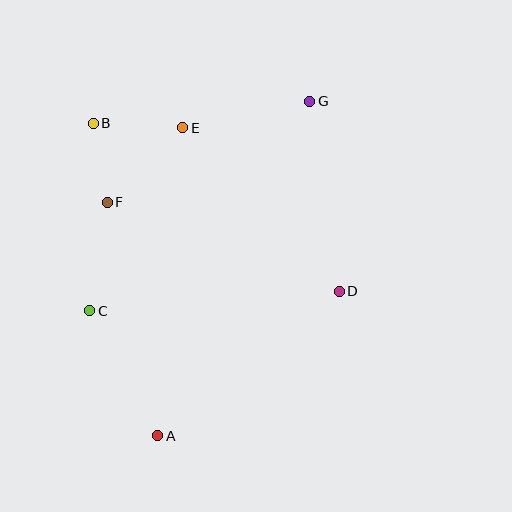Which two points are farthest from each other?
Points A and G are farthest from each other.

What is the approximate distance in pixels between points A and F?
The distance between A and F is approximately 239 pixels.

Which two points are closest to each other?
Points B and F are closest to each other.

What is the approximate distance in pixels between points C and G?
The distance between C and G is approximately 304 pixels.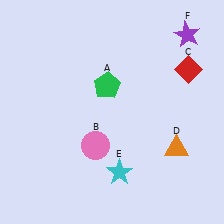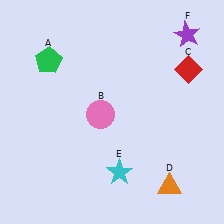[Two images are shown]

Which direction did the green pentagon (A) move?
The green pentagon (A) moved left.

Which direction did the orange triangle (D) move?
The orange triangle (D) moved down.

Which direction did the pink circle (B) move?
The pink circle (B) moved up.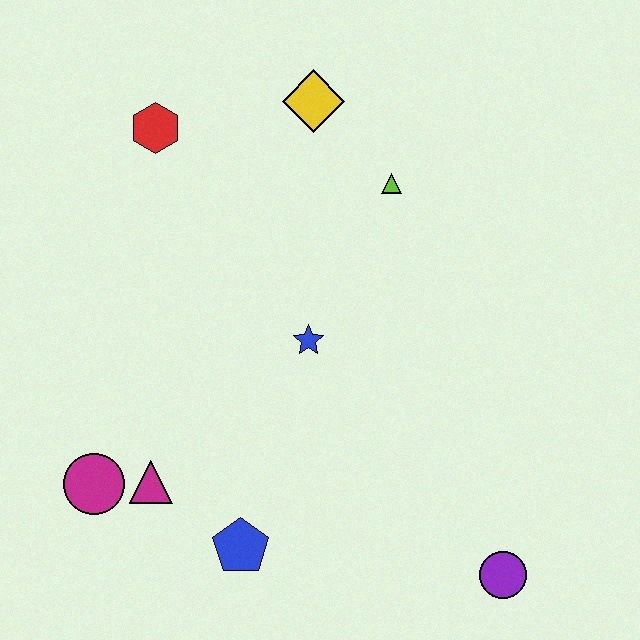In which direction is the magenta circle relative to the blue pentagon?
The magenta circle is to the left of the blue pentagon.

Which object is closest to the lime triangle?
The yellow diamond is closest to the lime triangle.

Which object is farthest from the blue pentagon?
The yellow diamond is farthest from the blue pentagon.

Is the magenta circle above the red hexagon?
No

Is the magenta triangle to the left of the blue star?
Yes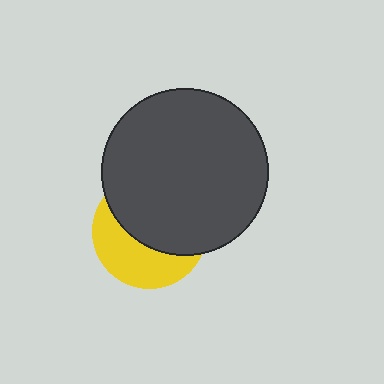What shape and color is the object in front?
The object in front is a dark gray circle.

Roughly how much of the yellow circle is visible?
A small part of it is visible (roughly 42%).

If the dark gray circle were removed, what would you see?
You would see the complete yellow circle.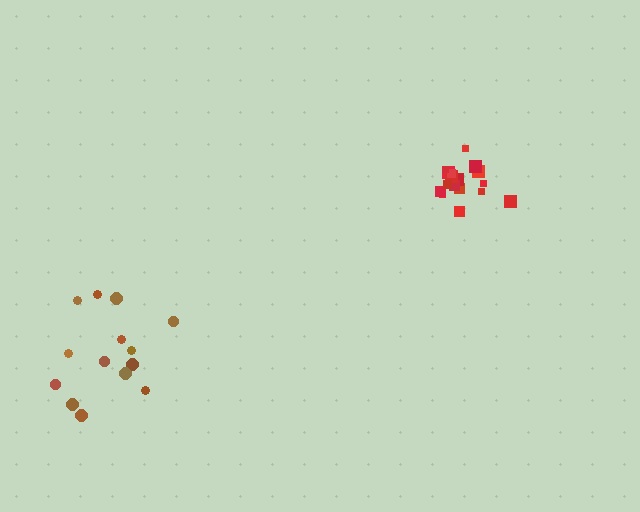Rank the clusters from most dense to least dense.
red, brown.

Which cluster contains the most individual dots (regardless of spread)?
Red (17).